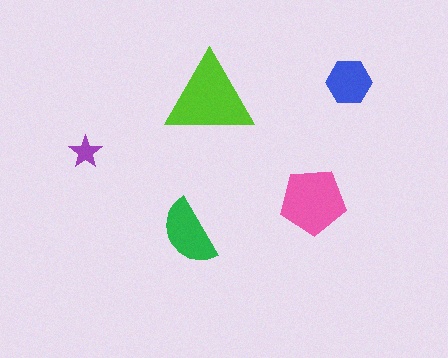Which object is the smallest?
The purple star.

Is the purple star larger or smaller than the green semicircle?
Smaller.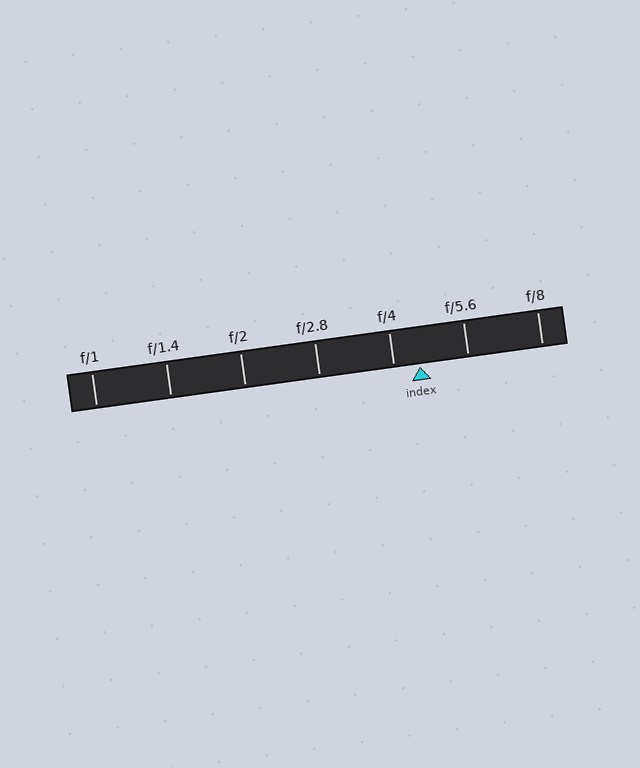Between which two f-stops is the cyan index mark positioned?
The index mark is between f/4 and f/5.6.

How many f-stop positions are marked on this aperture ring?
There are 7 f-stop positions marked.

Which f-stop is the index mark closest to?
The index mark is closest to f/4.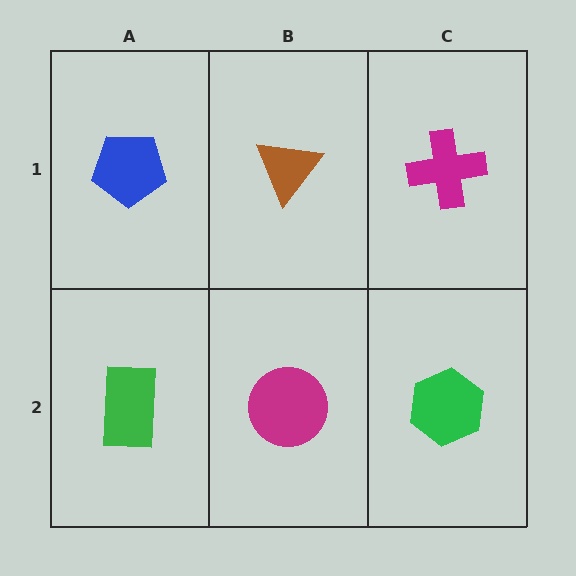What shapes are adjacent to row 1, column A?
A green rectangle (row 2, column A), a brown triangle (row 1, column B).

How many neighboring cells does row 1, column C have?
2.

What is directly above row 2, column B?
A brown triangle.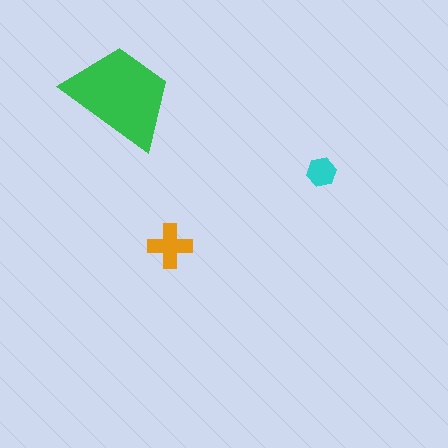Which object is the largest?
The green trapezoid.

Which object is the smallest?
The cyan hexagon.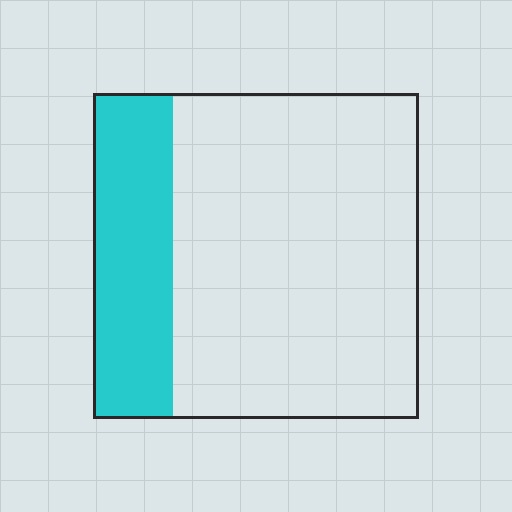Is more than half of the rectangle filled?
No.